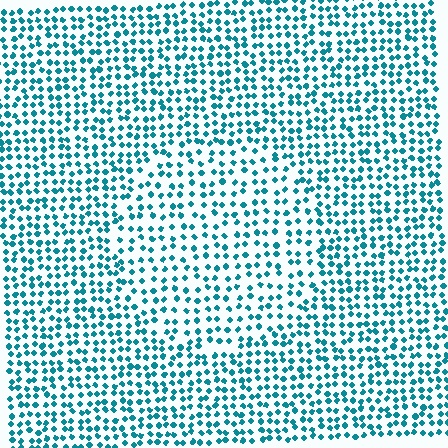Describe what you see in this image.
The image contains small teal elements arranged at two different densities. A circle-shaped region is visible where the elements are less densely packed than the surrounding area.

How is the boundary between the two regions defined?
The boundary is defined by a change in element density (approximately 1.5x ratio). All elements are the same color, size, and shape.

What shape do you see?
I see a circle.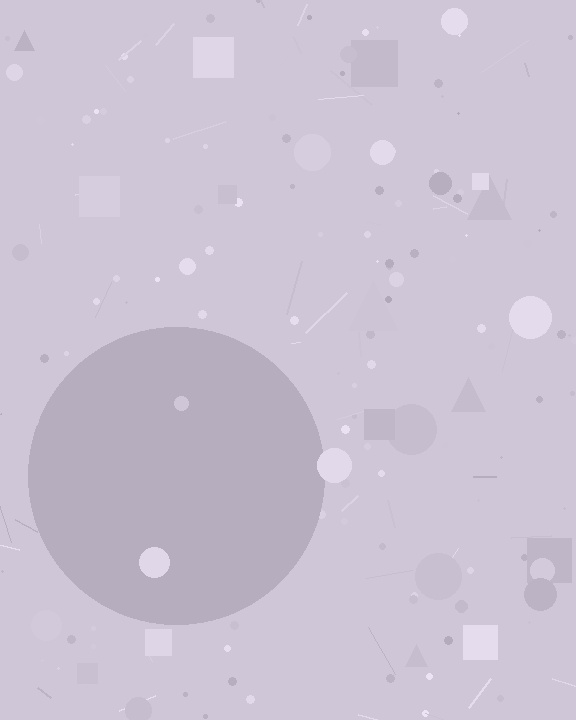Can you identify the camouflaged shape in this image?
The camouflaged shape is a circle.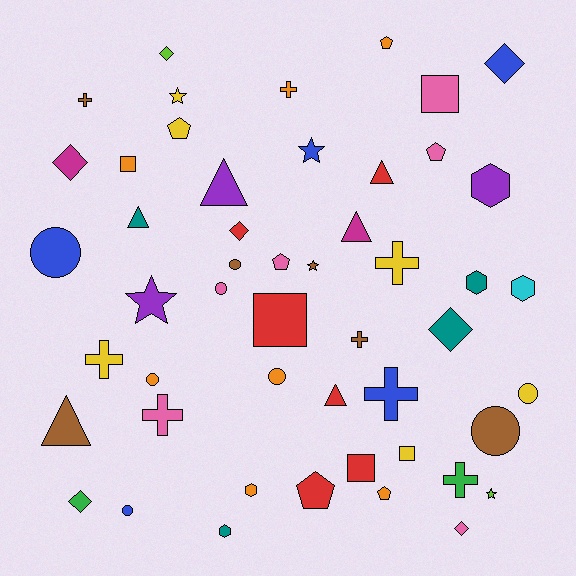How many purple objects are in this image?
There are 3 purple objects.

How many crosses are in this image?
There are 8 crosses.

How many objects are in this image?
There are 50 objects.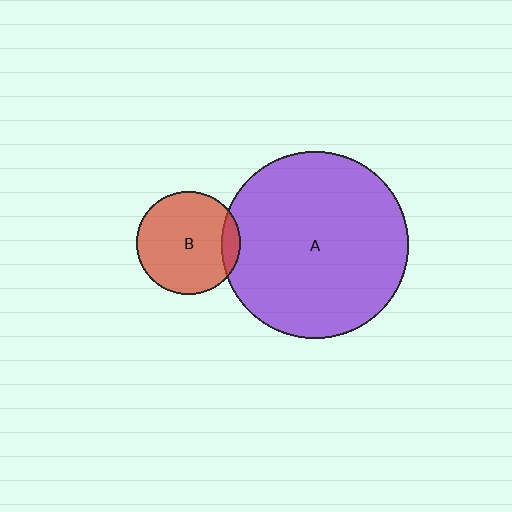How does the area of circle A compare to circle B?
Approximately 3.2 times.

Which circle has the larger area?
Circle A (purple).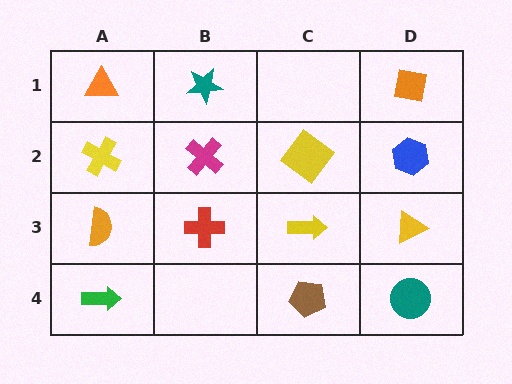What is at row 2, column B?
A magenta cross.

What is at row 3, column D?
A yellow triangle.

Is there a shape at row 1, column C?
No, that cell is empty.